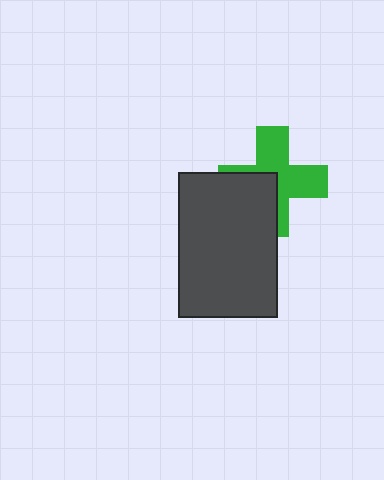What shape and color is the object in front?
The object in front is a dark gray rectangle.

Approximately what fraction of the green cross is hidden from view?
Roughly 39% of the green cross is hidden behind the dark gray rectangle.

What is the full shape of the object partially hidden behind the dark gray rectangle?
The partially hidden object is a green cross.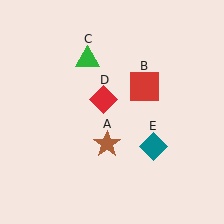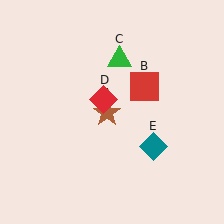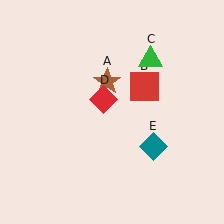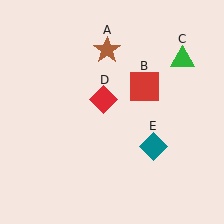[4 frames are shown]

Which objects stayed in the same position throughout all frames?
Red square (object B) and red diamond (object D) and teal diamond (object E) remained stationary.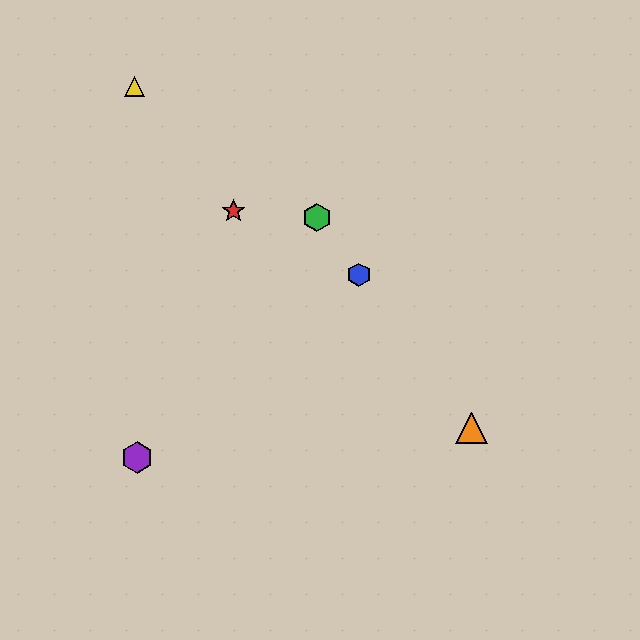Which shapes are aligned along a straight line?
The blue hexagon, the green hexagon, the orange triangle are aligned along a straight line.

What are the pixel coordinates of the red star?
The red star is at (234, 211).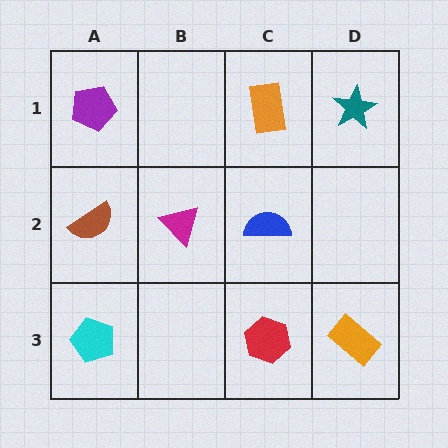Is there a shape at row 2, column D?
No, that cell is empty.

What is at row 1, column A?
A purple pentagon.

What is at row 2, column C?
A blue semicircle.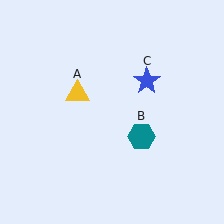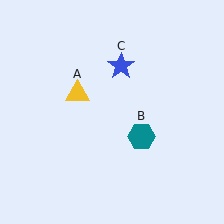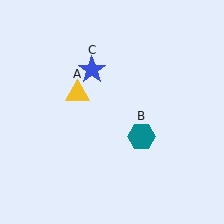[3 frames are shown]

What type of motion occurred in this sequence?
The blue star (object C) rotated counterclockwise around the center of the scene.